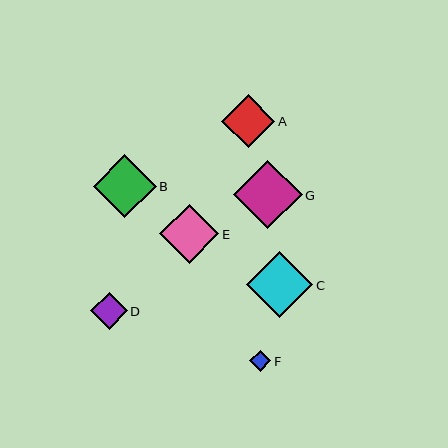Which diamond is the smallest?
Diamond F is the smallest with a size of approximately 21 pixels.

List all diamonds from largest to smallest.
From largest to smallest: G, C, B, E, A, D, F.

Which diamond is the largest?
Diamond G is the largest with a size of approximately 69 pixels.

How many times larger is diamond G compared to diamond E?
Diamond G is approximately 1.2 times the size of diamond E.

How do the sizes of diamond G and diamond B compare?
Diamond G and diamond B are approximately the same size.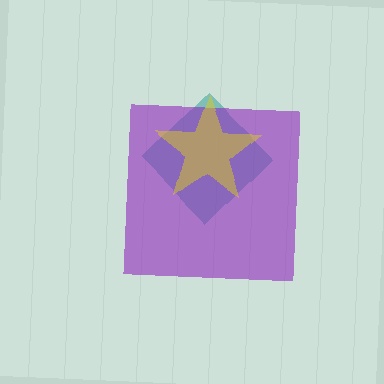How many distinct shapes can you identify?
There are 3 distinct shapes: a teal diamond, a purple square, a yellow star.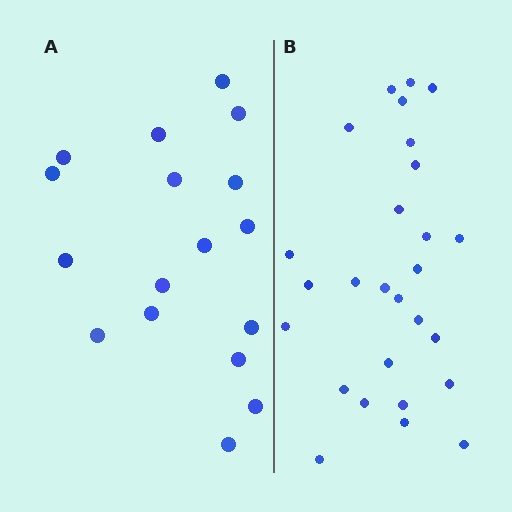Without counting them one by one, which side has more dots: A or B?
Region B (the right region) has more dots.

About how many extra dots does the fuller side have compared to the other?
Region B has roughly 10 or so more dots than region A.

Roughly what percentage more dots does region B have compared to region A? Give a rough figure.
About 60% more.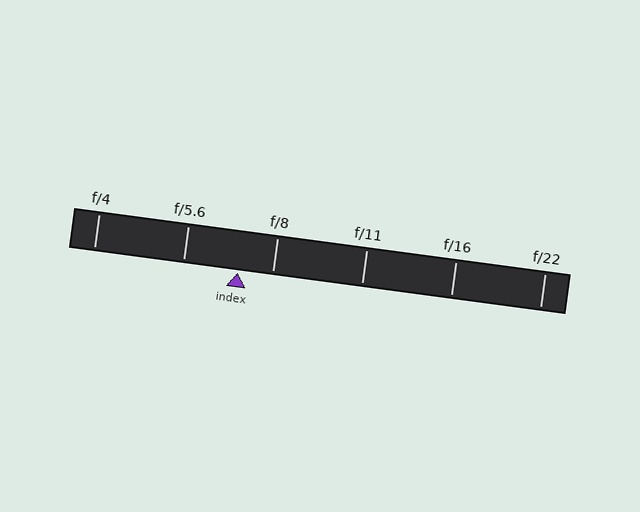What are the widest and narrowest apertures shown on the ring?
The widest aperture shown is f/4 and the narrowest is f/22.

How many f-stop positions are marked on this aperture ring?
There are 6 f-stop positions marked.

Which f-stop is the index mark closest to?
The index mark is closest to f/8.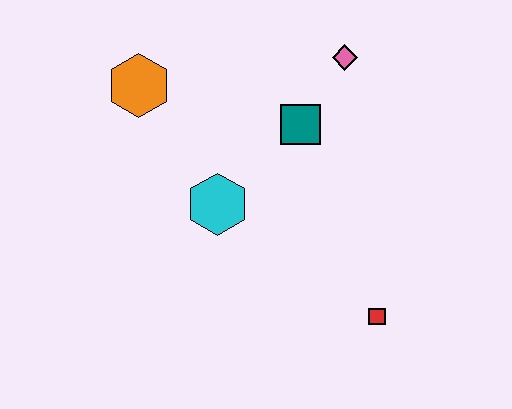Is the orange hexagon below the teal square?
No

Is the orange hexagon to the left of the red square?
Yes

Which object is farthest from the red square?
The orange hexagon is farthest from the red square.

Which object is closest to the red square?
The cyan hexagon is closest to the red square.